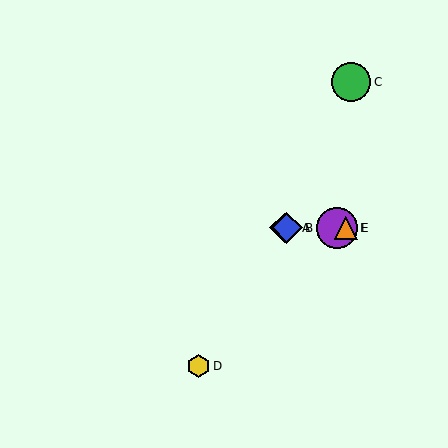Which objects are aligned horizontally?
Objects A, B, E, F are aligned horizontally.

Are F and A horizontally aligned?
Yes, both are at y≈228.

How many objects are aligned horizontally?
4 objects (A, B, E, F) are aligned horizontally.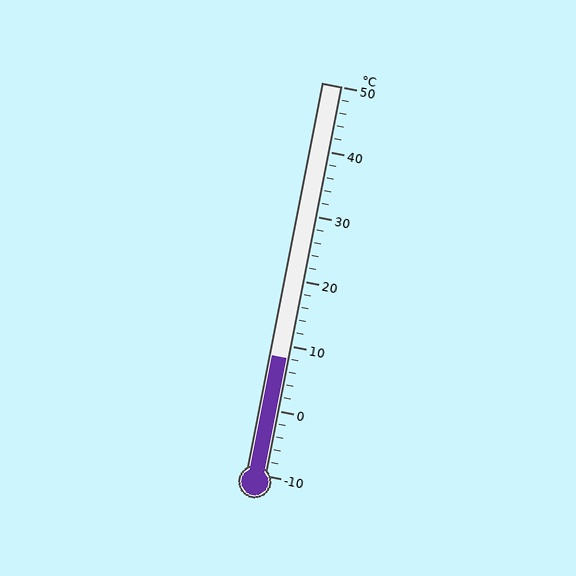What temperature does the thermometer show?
The thermometer shows approximately 8°C.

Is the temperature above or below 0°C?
The temperature is above 0°C.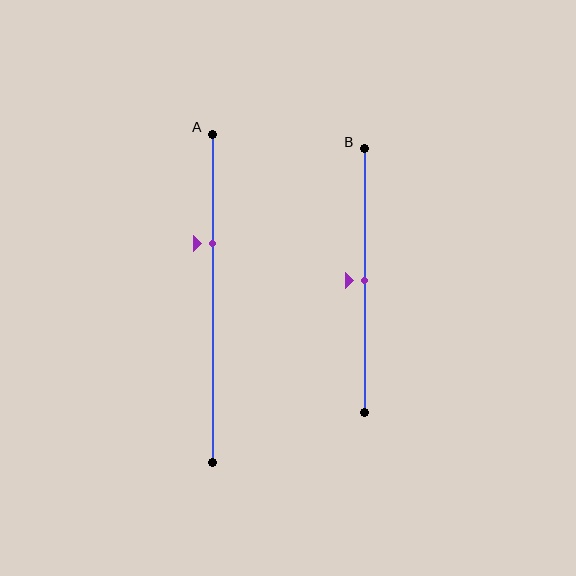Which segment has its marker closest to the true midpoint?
Segment B has its marker closest to the true midpoint.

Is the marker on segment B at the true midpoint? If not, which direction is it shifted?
Yes, the marker on segment B is at the true midpoint.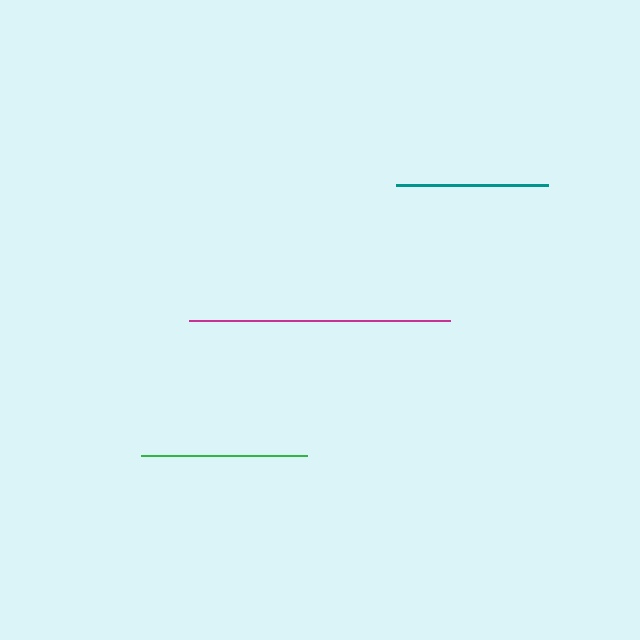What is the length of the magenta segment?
The magenta segment is approximately 261 pixels long.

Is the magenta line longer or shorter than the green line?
The magenta line is longer than the green line.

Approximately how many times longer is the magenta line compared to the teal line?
The magenta line is approximately 1.7 times the length of the teal line.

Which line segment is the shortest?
The teal line is the shortest at approximately 151 pixels.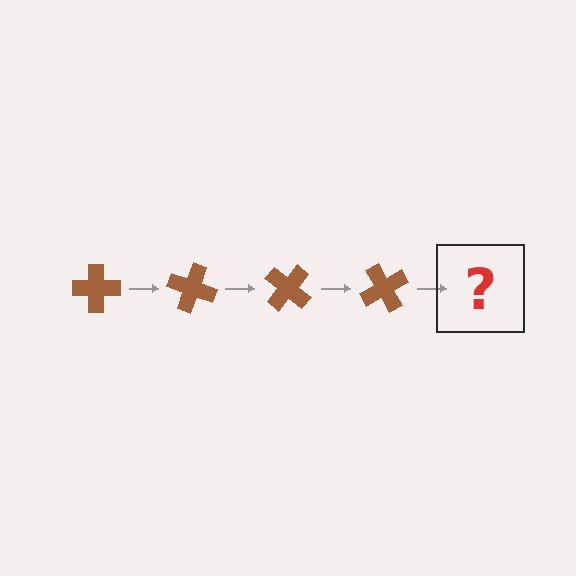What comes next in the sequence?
The next element should be a brown cross rotated 80 degrees.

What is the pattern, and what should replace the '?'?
The pattern is that the cross rotates 20 degrees each step. The '?' should be a brown cross rotated 80 degrees.